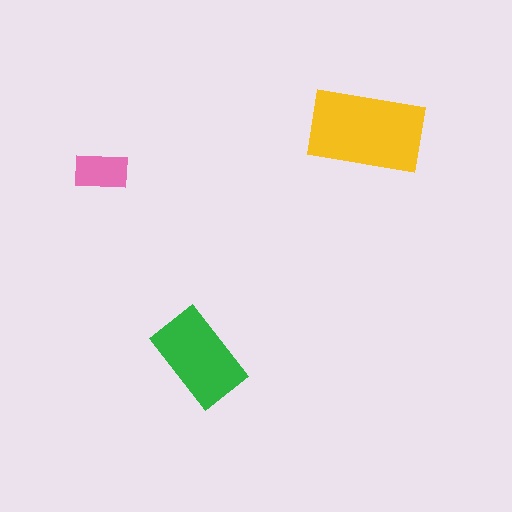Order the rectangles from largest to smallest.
the yellow one, the green one, the pink one.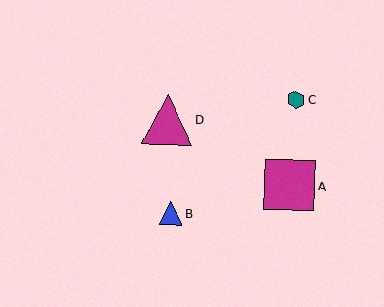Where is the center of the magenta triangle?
The center of the magenta triangle is at (168, 119).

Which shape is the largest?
The magenta square (labeled A) is the largest.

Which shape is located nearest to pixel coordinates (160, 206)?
The blue triangle (labeled B) at (171, 213) is nearest to that location.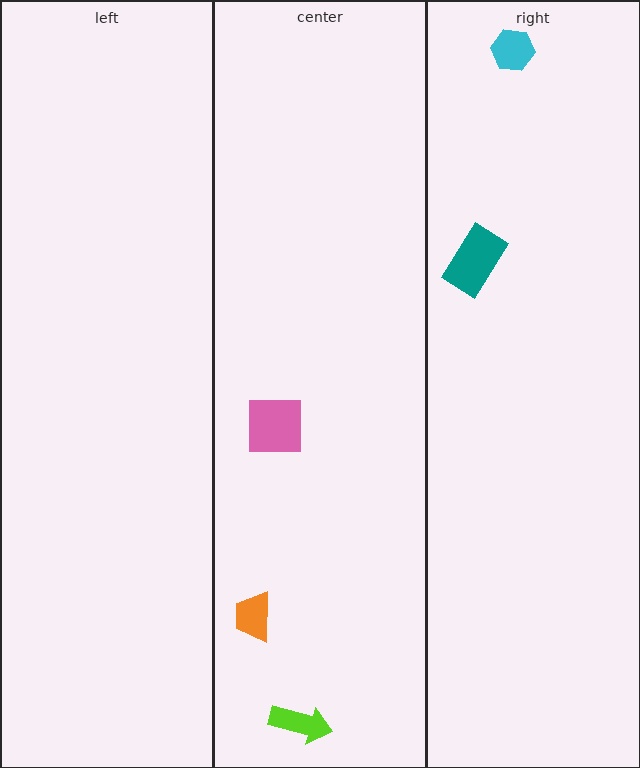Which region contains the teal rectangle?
The right region.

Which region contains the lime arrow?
The center region.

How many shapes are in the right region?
2.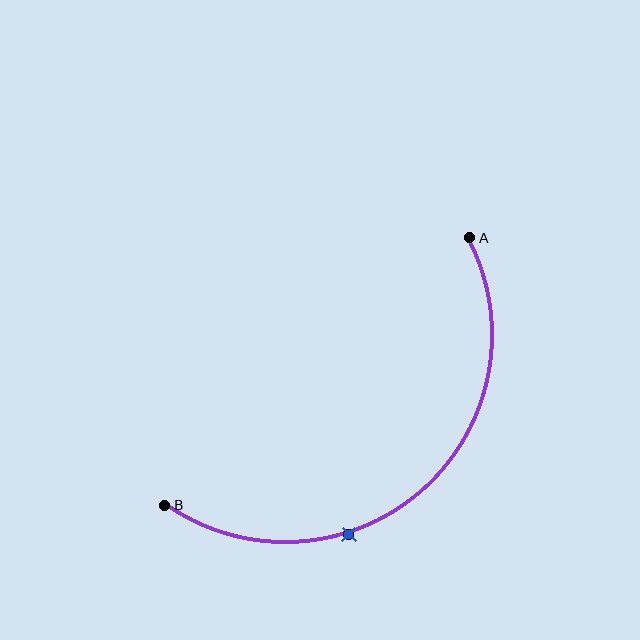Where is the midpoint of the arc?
The arc midpoint is the point on the curve farthest from the straight line joining A and B. It sits below and to the right of that line.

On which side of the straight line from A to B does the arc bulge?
The arc bulges below and to the right of the straight line connecting A and B.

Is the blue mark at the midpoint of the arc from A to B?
No. The blue mark lies on the arc but is closer to endpoint B. The arc midpoint would be at the point on the curve equidistant along the arc from both A and B.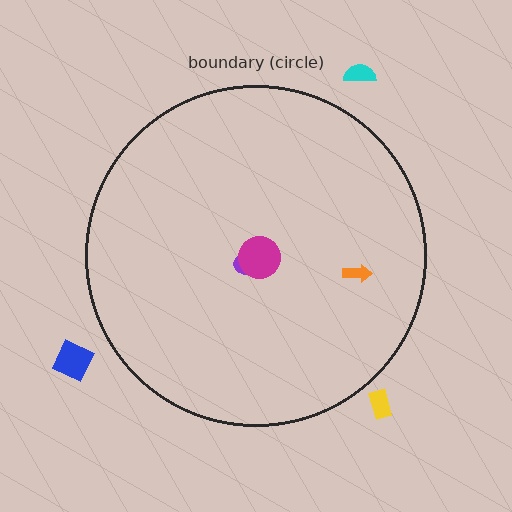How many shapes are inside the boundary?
3 inside, 3 outside.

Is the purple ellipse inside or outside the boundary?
Inside.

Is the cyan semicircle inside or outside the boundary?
Outside.